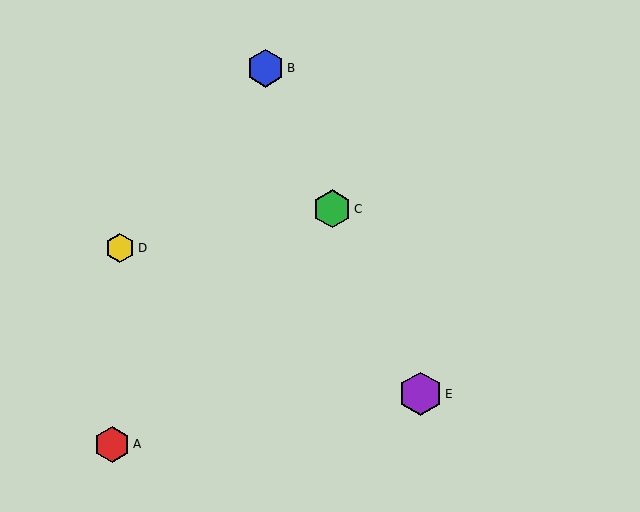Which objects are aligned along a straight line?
Objects B, C, E are aligned along a straight line.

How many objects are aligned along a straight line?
3 objects (B, C, E) are aligned along a straight line.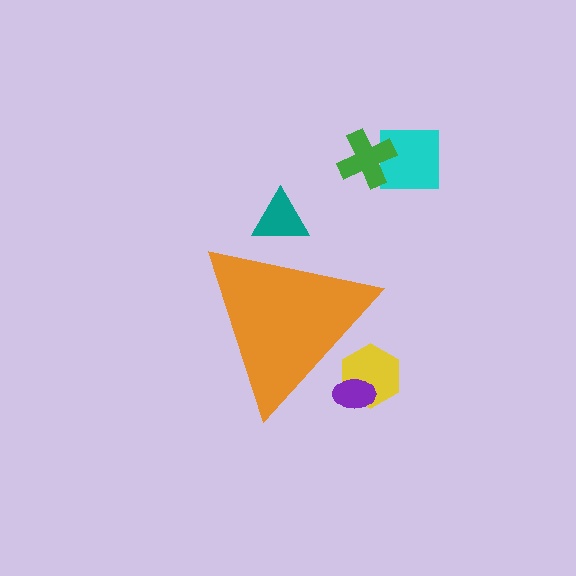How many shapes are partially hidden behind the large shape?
3 shapes are partially hidden.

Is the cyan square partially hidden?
No, the cyan square is fully visible.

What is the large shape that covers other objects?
An orange triangle.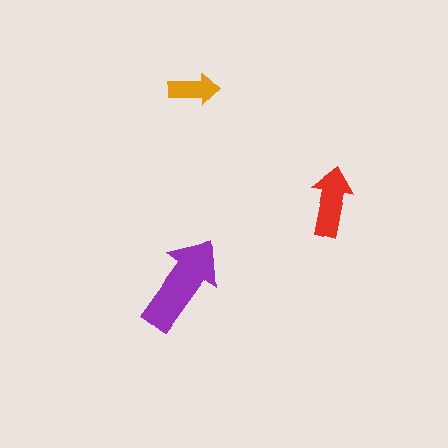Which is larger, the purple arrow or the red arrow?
The purple one.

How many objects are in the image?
There are 3 objects in the image.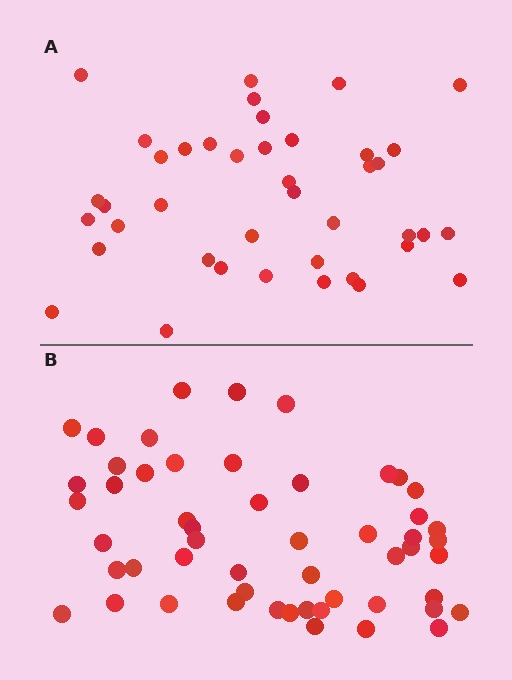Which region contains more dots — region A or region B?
Region B (the bottom region) has more dots.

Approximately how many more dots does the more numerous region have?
Region B has roughly 12 or so more dots than region A.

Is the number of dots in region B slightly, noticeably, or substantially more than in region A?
Region B has noticeably more, but not dramatically so. The ratio is roughly 1.3 to 1.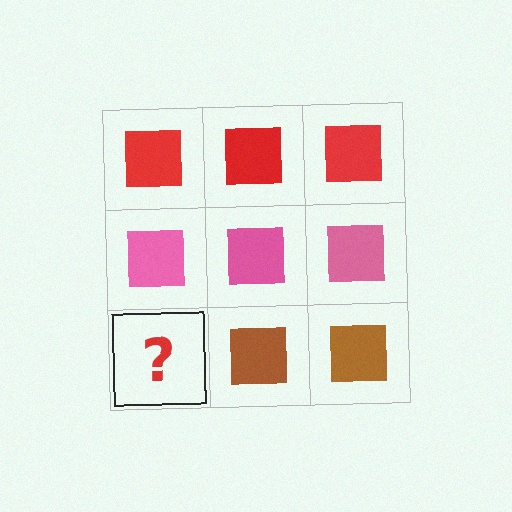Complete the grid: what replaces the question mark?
The question mark should be replaced with a brown square.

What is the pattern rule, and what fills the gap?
The rule is that each row has a consistent color. The gap should be filled with a brown square.